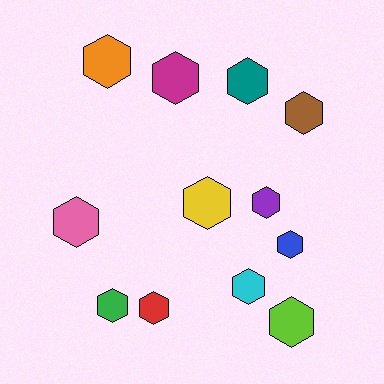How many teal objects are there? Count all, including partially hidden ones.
There is 1 teal object.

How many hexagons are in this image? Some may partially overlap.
There are 12 hexagons.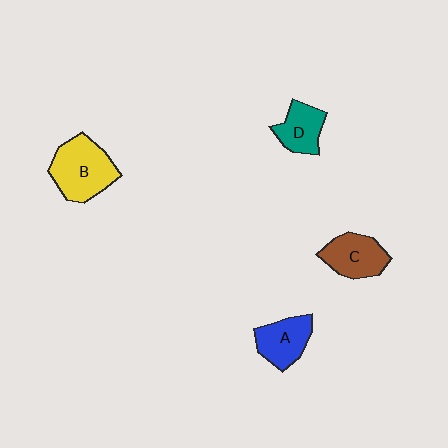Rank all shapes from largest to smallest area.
From largest to smallest: B (yellow), C (brown), A (blue), D (teal).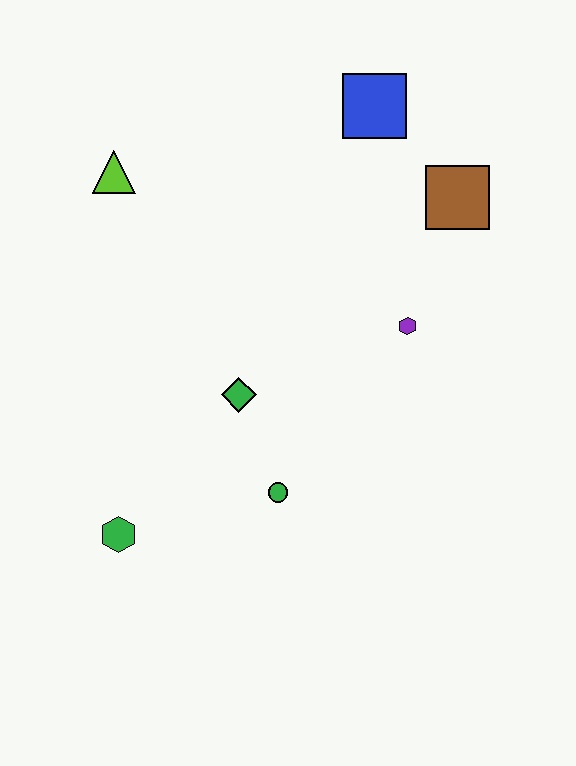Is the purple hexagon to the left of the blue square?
No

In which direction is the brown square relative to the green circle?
The brown square is above the green circle.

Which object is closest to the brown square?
The blue square is closest to the brown square.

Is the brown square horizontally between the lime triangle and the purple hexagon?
No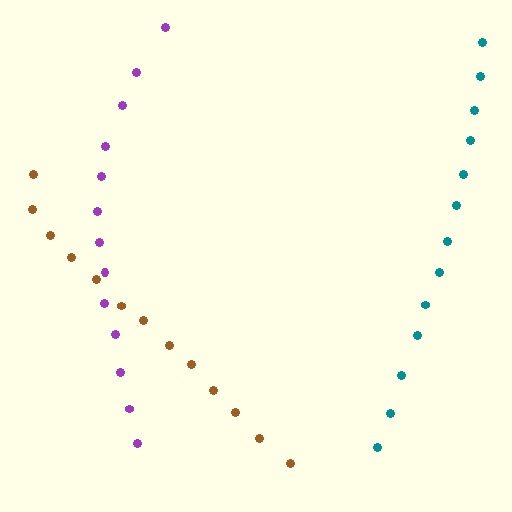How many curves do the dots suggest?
There are 3 distinct paths.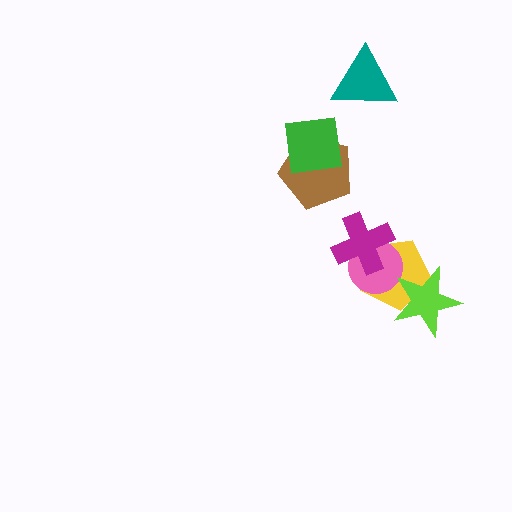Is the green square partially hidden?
No, no other shape covers it.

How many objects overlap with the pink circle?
2 objects overlap with the pink circle.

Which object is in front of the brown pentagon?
The green square is in front of the brown pentagon.